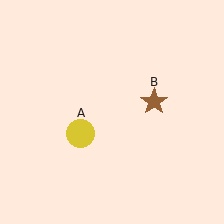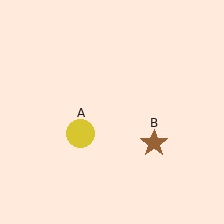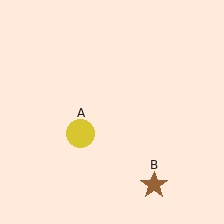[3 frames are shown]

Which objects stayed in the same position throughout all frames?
Yellow circle (object A) remained stationary.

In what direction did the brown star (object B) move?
The brown star (object B) moved down.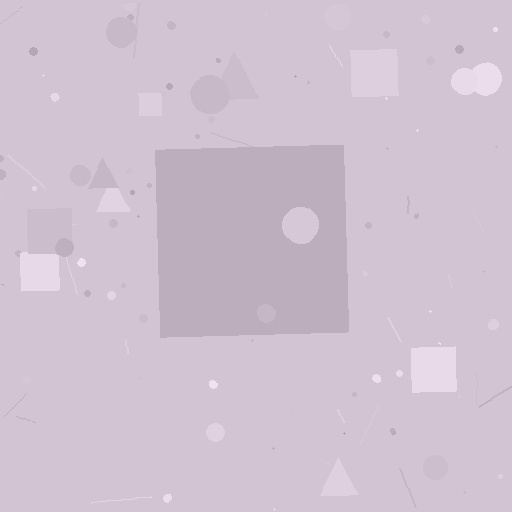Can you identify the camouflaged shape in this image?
The camouflaged shape is a square.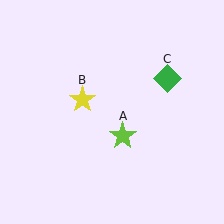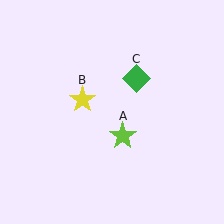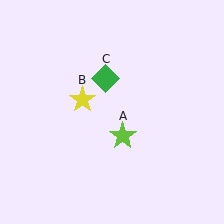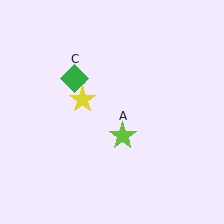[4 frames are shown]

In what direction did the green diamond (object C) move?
The green diamond (object C) moved left.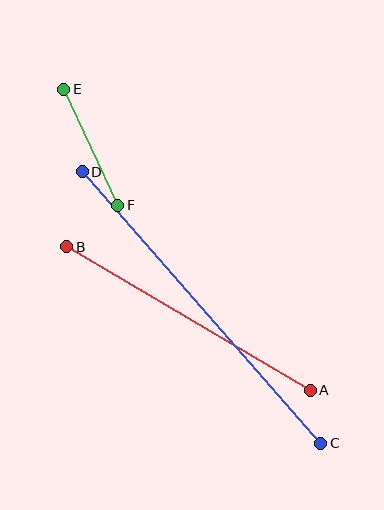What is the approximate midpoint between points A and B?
The midpoint is at approximately (189, 318) pixels.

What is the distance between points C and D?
The distance is approximately 361 pixels.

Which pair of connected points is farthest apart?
Points C and D are farthest apart.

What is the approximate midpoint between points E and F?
The midpoint is at approximately (91, 147) pixels.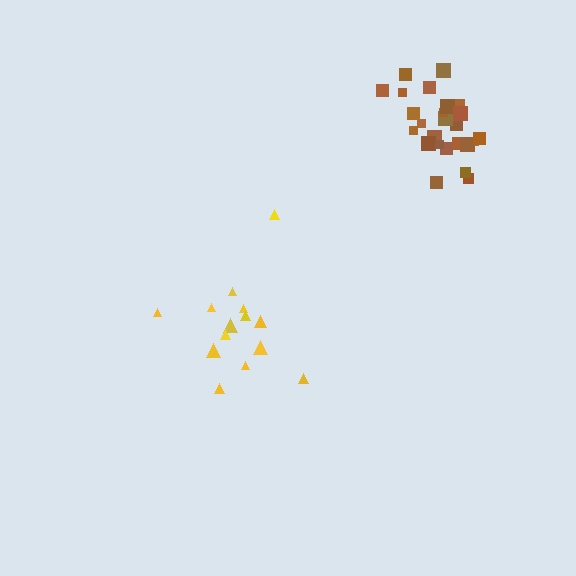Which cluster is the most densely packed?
Brown.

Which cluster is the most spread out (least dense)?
Yellow.